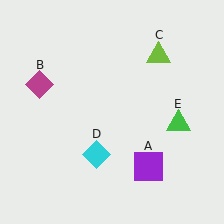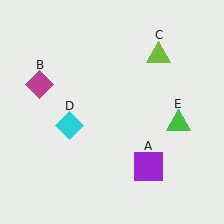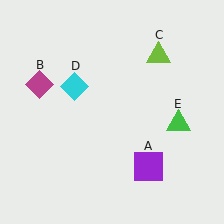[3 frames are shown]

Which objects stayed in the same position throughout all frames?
Purple square (object A) and magenta diamond (object B) and lime triangle (object C) and green triangle (object E) remained stationary.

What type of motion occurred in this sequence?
The cyan diamond (object D) rotated clockwise around the center of the scene.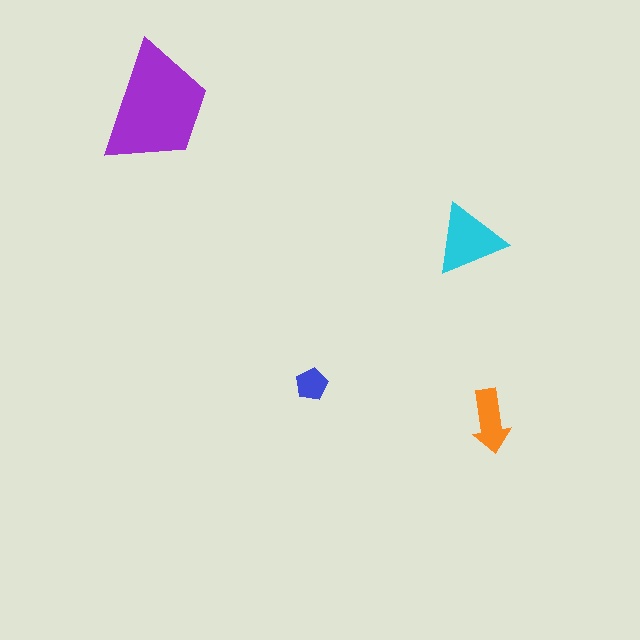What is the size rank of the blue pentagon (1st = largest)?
4th.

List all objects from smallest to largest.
The blue pentagon, the orange arrow, the cyan triangle, the purple trapezoid.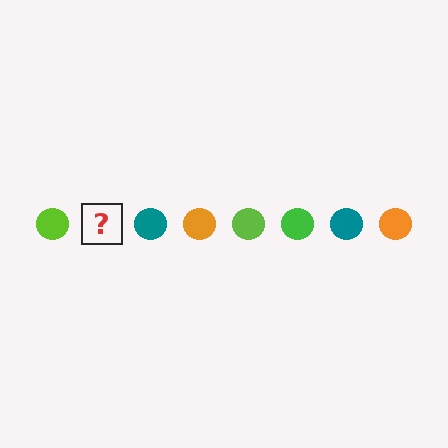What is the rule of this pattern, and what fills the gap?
The rule is that the pattern cycles through lime, green, teal, orange circles. The gap should be filled with a green circle.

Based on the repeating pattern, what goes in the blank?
The blank should be a green circle.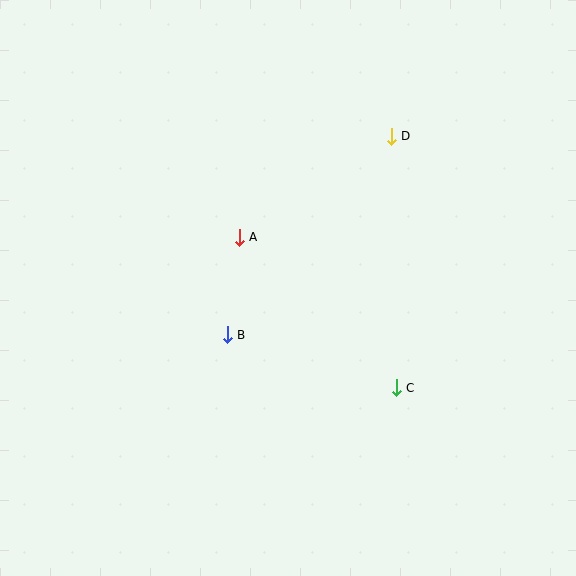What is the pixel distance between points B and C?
The distance between B and C is 177 pixels.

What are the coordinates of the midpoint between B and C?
The midpoint between B and C is at (312, 361).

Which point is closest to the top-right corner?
Point D is closest to the top-right corner.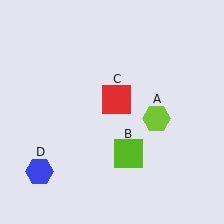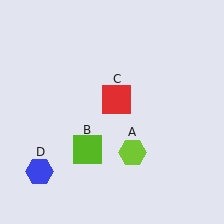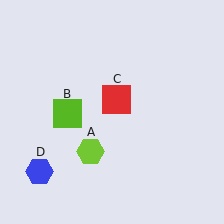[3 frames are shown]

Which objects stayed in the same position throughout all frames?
Red square (object C) and blue hexagon (object D) remained stationary.